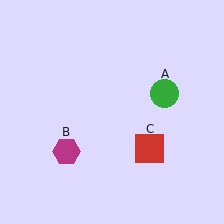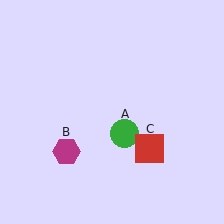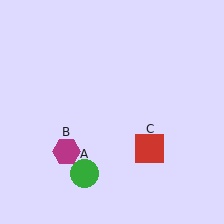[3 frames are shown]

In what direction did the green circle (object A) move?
The green circle (object A) moved down and to the left.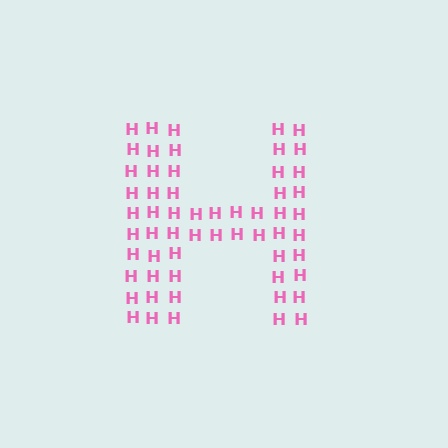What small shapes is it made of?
It is made of small letter H's.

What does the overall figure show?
The overall figure shows the letter H.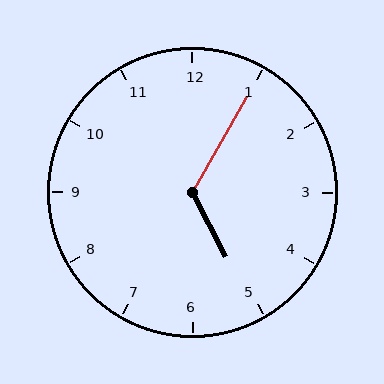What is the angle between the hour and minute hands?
Approximately 122 degrees.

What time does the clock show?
5:05.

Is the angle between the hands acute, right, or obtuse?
It is obtuse.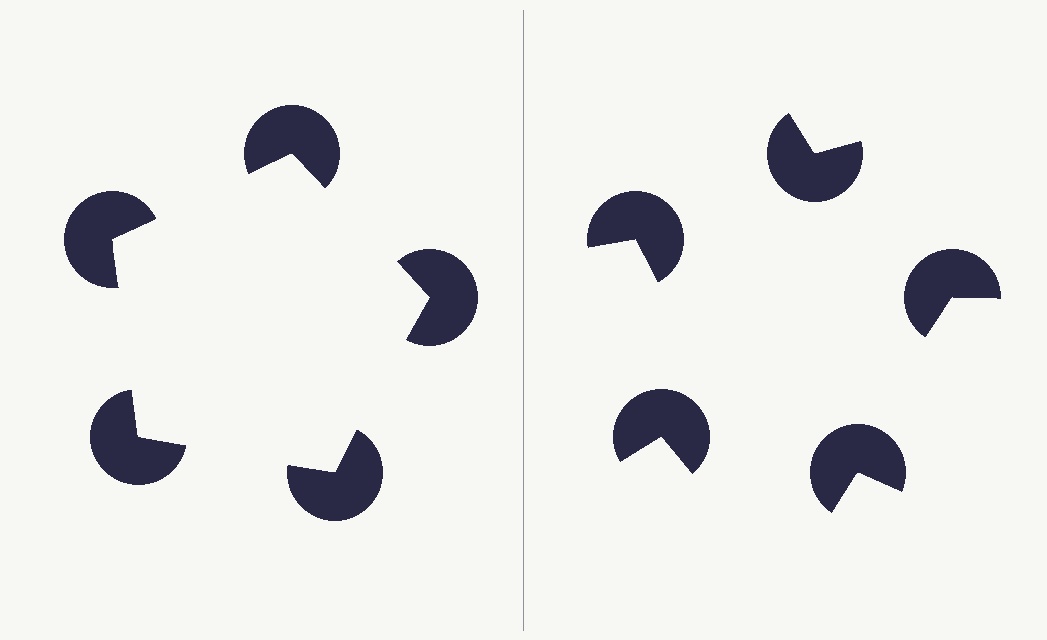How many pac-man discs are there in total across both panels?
10 — 5 on each side.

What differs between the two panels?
The pac-man discs are positioned identically on both sides; only the wedge orientations differ. On the left they align to a pentagon; on the right they are misaligned.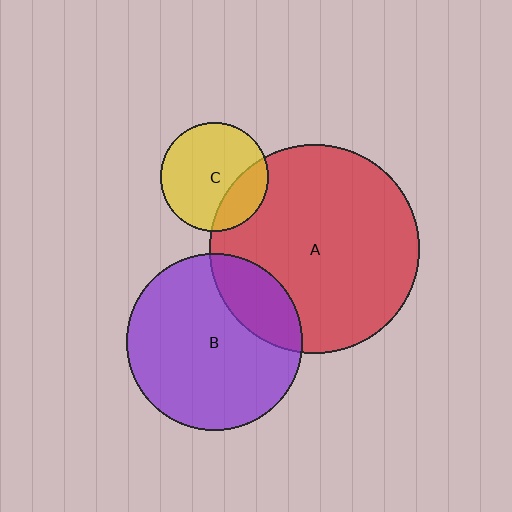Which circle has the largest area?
Circle A (red).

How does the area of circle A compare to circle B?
Approximately 1.4 times.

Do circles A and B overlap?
Yes.